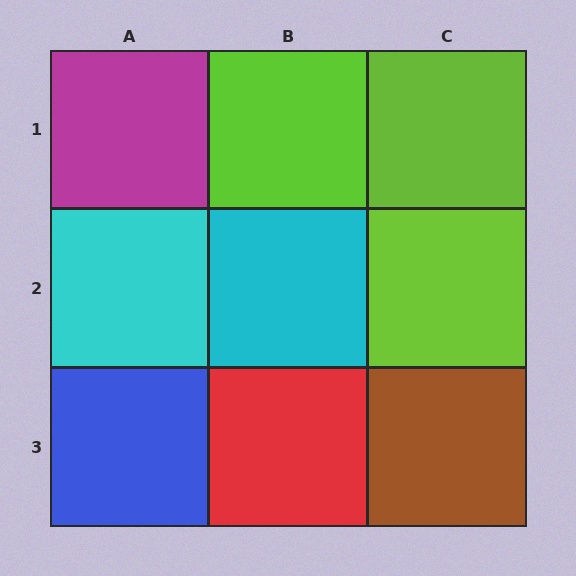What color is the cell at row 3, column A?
Blue.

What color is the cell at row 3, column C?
Brown.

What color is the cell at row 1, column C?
Lime.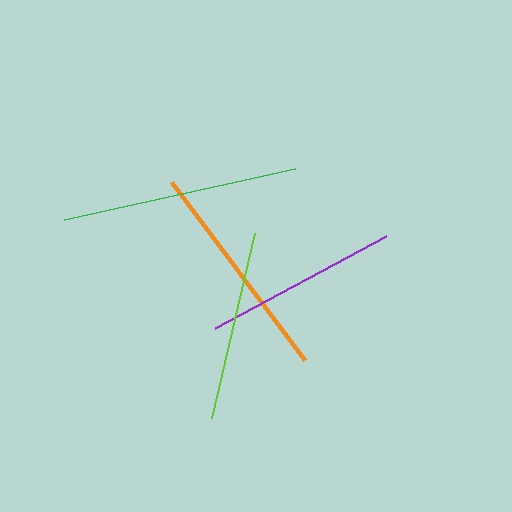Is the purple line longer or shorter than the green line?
The green line is longer than the purple line.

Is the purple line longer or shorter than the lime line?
The purple line is longer than the lime line.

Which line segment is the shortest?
The lime line is the shortest at approximately 191 pixels.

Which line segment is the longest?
The green line is the longest at approximately 236 pixels.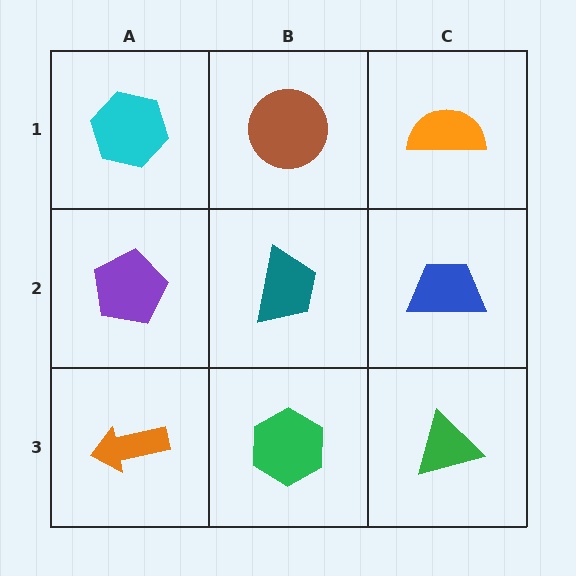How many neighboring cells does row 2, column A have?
3.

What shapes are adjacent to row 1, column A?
A purple pentagon (row 2, column A), a brown circle (row 1, column B).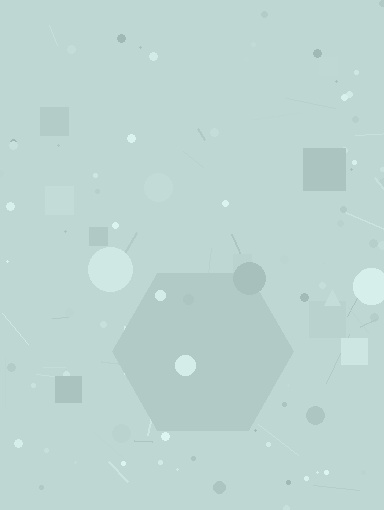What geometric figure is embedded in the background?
A hexagon is embedded in the background.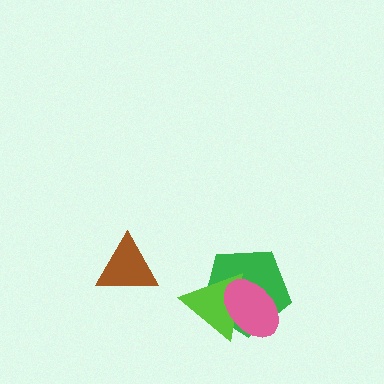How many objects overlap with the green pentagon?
2 objects overlap with the green pentagon.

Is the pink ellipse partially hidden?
No, no other shape covers it.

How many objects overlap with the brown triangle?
0 objects overlap with the brown triangle.